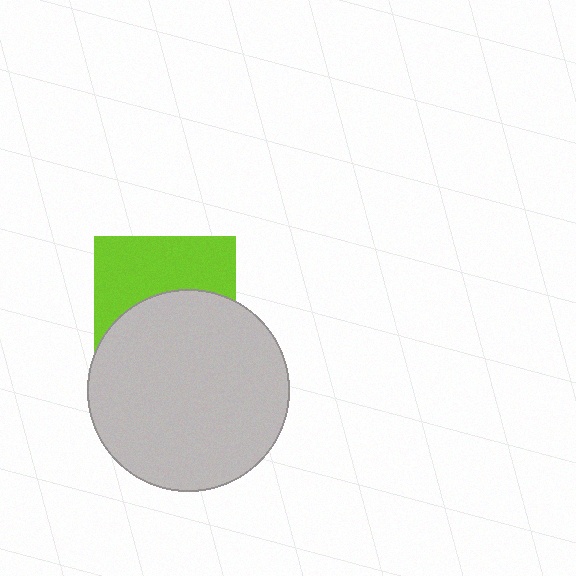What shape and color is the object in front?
The object in front is a light gray circle.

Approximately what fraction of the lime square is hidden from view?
Roughly 53% of the lime square is hidden behind the light gray circle.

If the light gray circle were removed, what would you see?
You would see the complete lime square.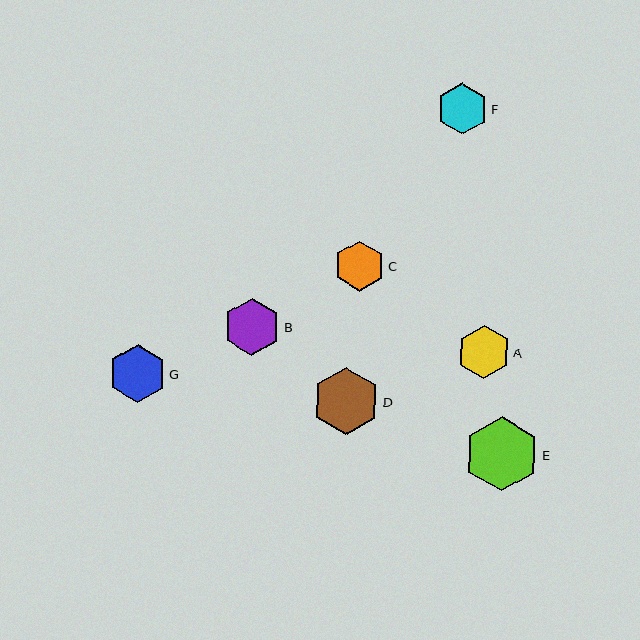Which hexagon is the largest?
Hexagon E is the largest with a size of approximately 74 pixels.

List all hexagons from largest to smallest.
From largest to smallest: E, D, G, B, A, F, C.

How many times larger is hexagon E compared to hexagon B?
Hexagon E is approximately 1.3 times the size of hexagon B.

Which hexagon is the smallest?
Hexagon C is the smallest with a size of approximately 50 pixels.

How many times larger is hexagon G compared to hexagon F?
Hexagon G is approximately 1.1 times the size of hexagon F.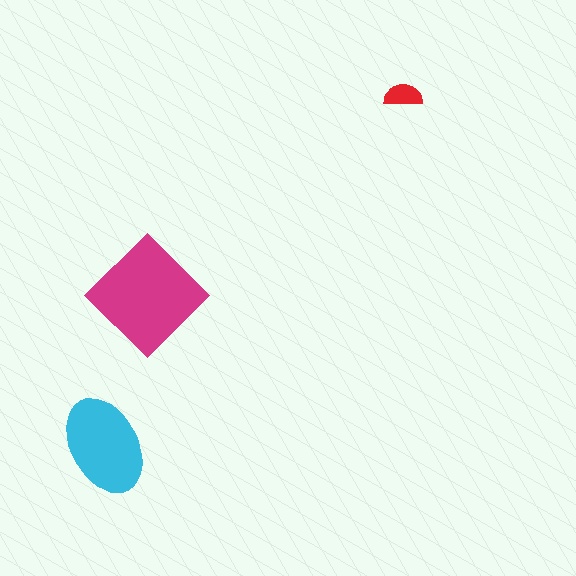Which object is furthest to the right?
The red semicircle is rightmost.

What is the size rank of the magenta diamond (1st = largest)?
1st.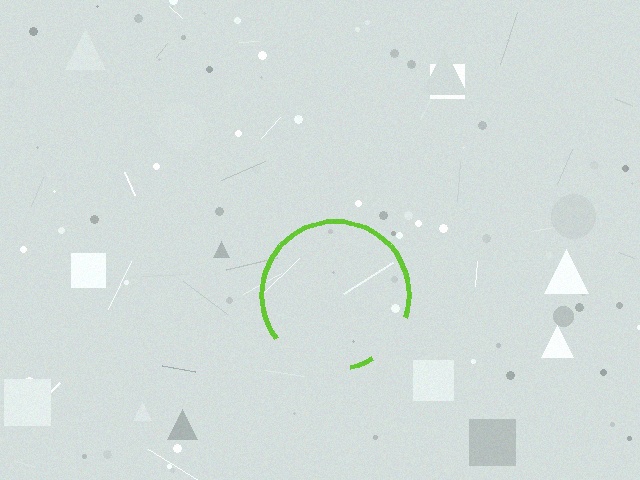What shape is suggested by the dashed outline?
The dashed outline suggests a circle.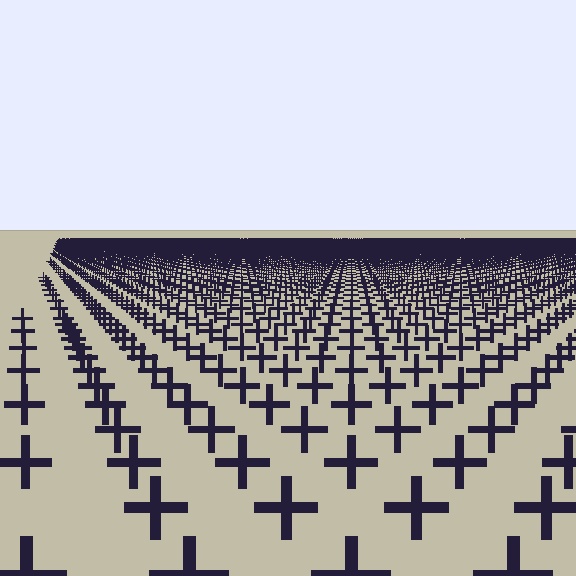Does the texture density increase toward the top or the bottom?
Density increases toward the top.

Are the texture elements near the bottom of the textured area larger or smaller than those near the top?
Larger. Near the bottom, elements are closer to the viewer and appear at a bigger on-screen size.